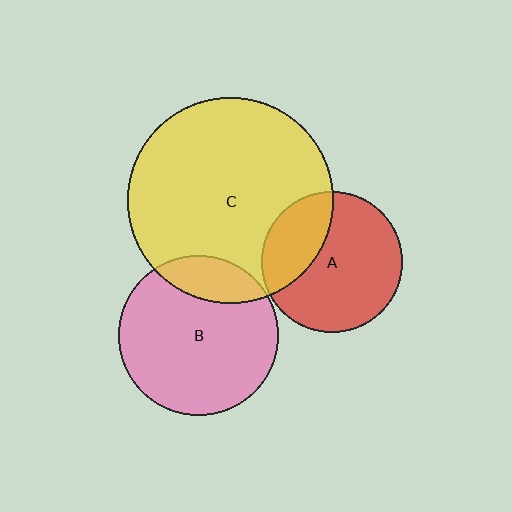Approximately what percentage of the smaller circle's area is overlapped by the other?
Approximately 20%.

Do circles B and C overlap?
Yes.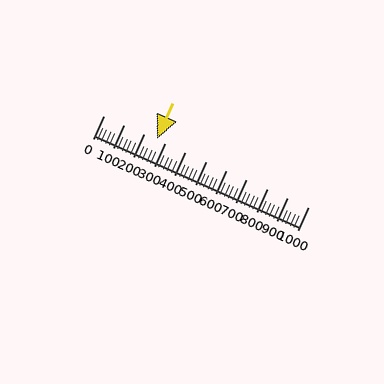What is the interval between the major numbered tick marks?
The major tick marks are spaced 100 units apart.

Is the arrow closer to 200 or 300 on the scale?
The arrow is closer to 300.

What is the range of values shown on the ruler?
The ruler shows values from 0 to 1000.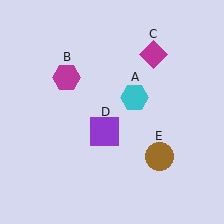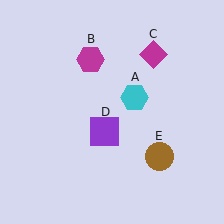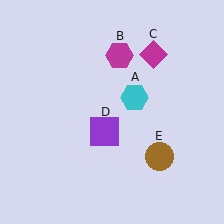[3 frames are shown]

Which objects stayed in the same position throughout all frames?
Cyan hexagon (object A) and magenta diamond (object C) and purple square (object D) and brown circle (object E) remained stationary.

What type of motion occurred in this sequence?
The magenta hexagon (object B) rotated clockwise around the center of the scene.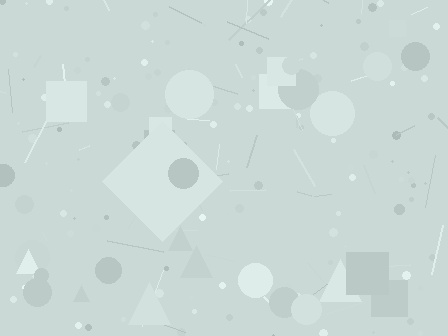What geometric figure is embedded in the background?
A diamond is embedded in the background.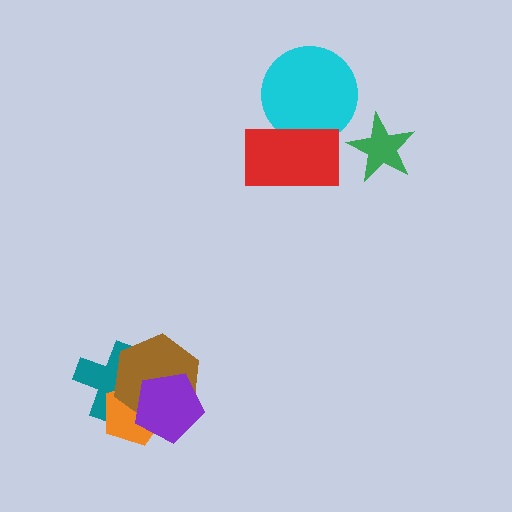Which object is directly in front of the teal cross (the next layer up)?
The orange pentagon is directly in front of the teal cross.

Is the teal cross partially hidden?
Yes, it is partially covered by another shape.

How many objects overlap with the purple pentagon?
3 objects overlap with the purple pentagon.